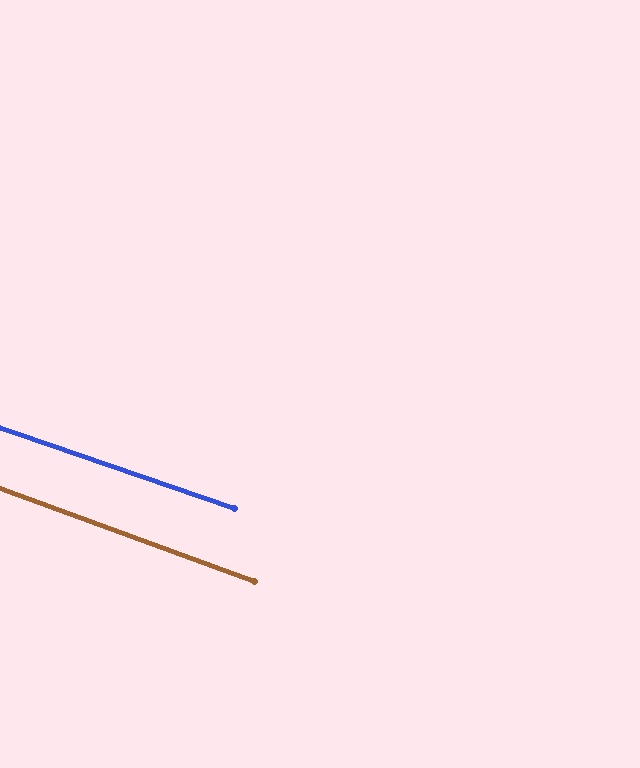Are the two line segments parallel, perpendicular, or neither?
Parallel — their directions differ by only 1.0°.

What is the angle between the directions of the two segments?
Approximately 1 degree.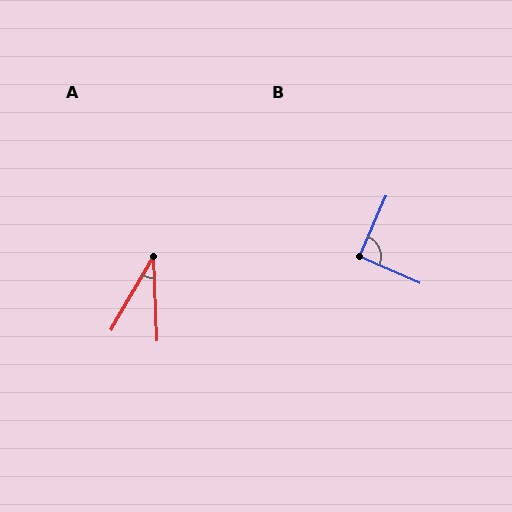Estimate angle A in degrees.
Approximately 32 degrees.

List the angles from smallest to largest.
A (32°), B (90°).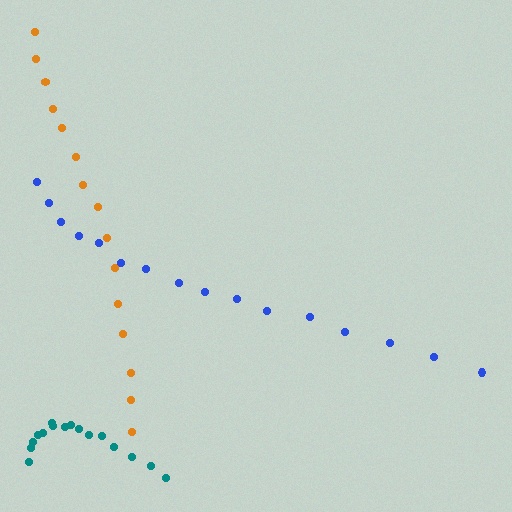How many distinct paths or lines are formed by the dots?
There are 3 distinct paths.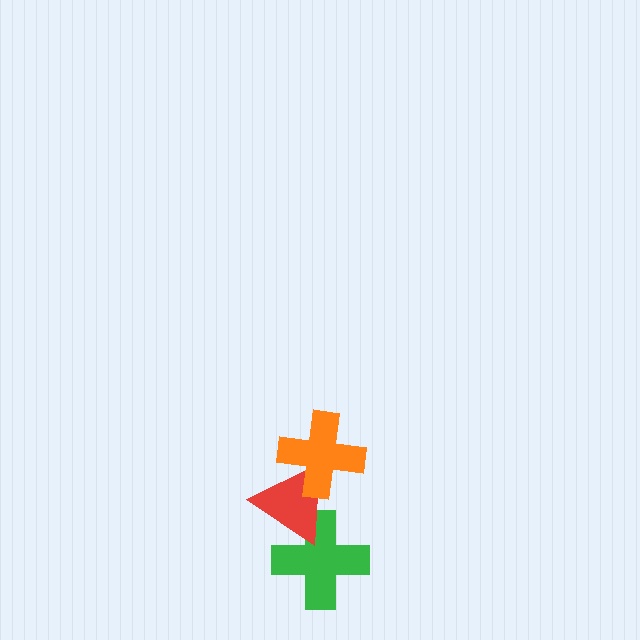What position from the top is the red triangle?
The red triangle is 2nd from the top.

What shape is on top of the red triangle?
The orange cross is on top of the red triangle.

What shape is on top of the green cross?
The red triangle is on top of the green cross.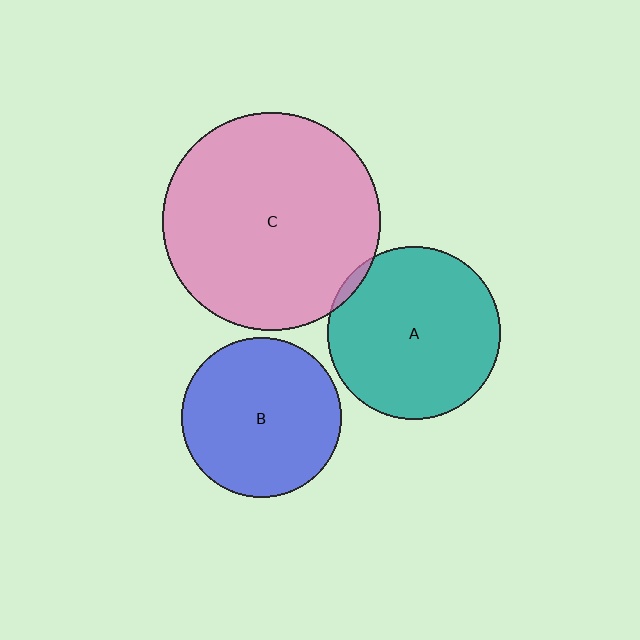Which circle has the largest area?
Circle C (pink).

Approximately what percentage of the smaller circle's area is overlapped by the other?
Approximately 5%.